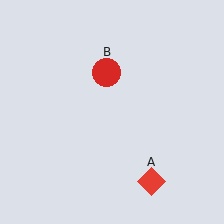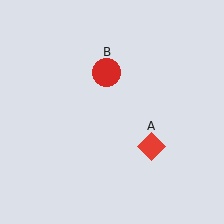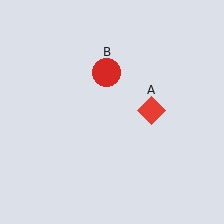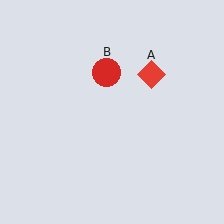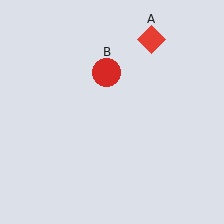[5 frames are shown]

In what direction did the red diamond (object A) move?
The red diamond (object A) moved up.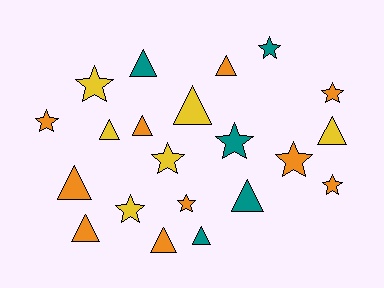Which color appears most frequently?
Orange, with 10 objects.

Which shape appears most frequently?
Triangle, with 11 objects.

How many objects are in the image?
There are 21 objects.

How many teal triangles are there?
There are 3 teal triangles.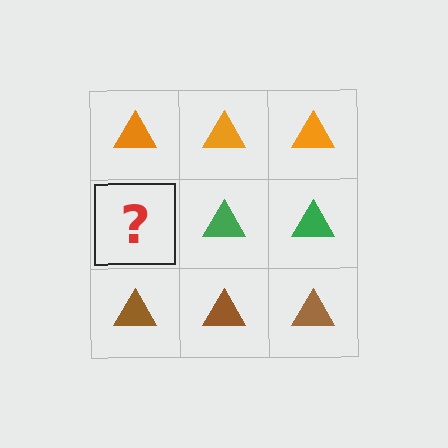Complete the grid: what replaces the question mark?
The question mark should be replaced with a green triangle.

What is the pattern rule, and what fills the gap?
The rule is that each row has a consistent color. The gap should be filled with a green triangle.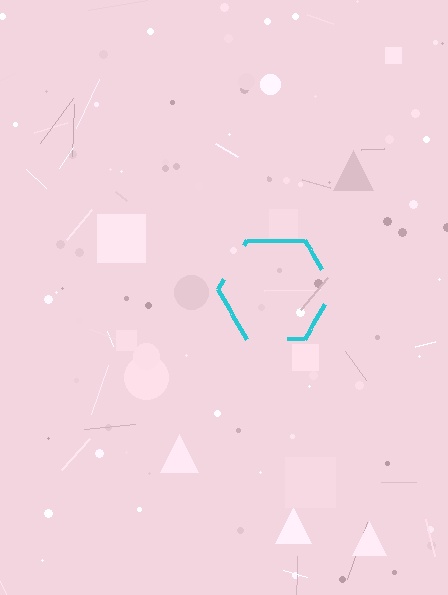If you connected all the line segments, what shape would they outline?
They would outline a hexagon.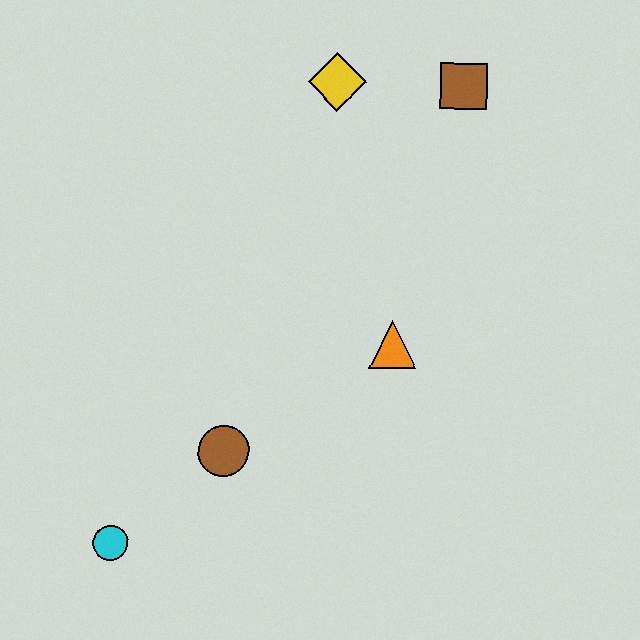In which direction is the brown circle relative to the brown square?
The brown circle is below the brown square.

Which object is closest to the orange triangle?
The brown circle is closest to the orange triangle.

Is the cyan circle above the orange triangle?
No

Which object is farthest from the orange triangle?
The cyan circle is farthest from the orange triangle.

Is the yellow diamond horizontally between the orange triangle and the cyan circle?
Yes